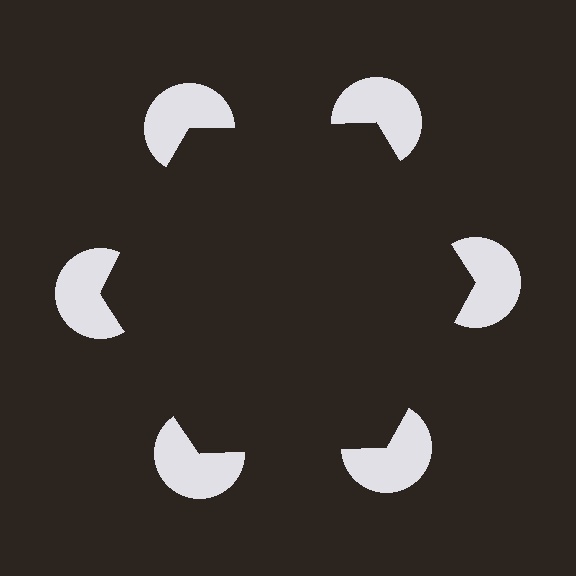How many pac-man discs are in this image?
There are 6 — one at each vertex of the illusory hexagon.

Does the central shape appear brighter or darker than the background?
It typically appears slightly darker than the background, even though no actual brightness change is drawn.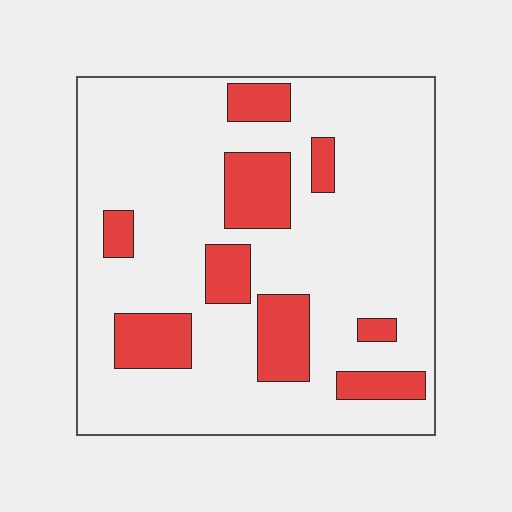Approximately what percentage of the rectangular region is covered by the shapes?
Approximately 20%.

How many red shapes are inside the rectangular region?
9.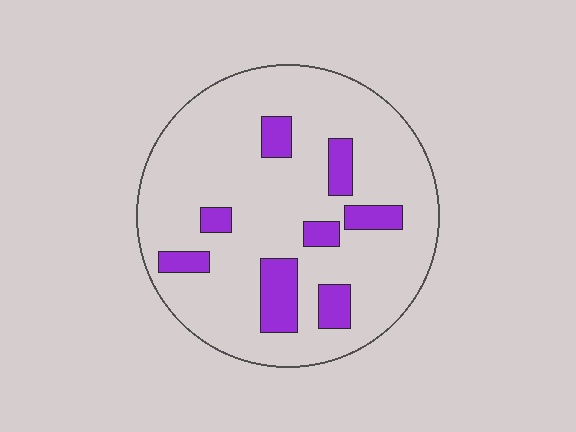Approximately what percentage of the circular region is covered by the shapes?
Approximately 15%.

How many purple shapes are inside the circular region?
8.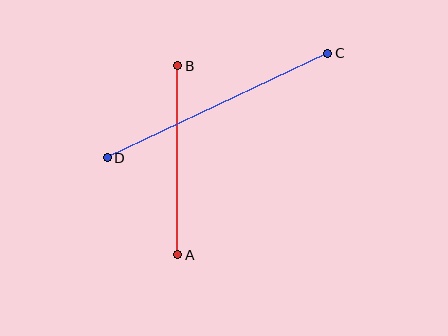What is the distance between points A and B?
The distance is approximately 189 pixels.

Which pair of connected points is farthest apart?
Points C and D are farthest apart.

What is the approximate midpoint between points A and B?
The midpoint is at approximately (178, 160) pixels.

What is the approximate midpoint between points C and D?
The midpoint is at approximately (217, 106) pixels.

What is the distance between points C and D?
The distance is approximately 244 pixels.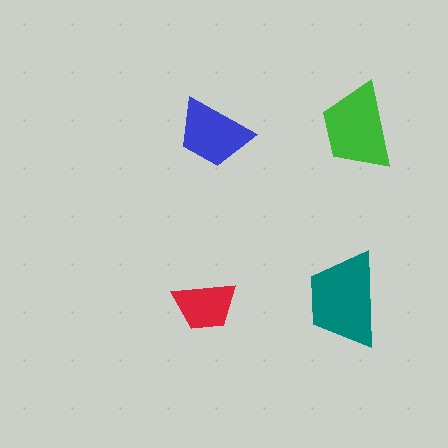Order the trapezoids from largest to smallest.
the teal one, the green one, the blue one, the red one.